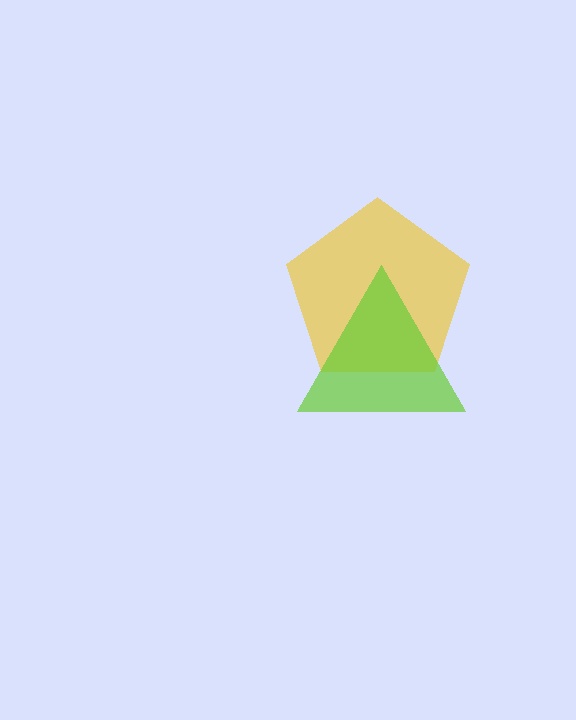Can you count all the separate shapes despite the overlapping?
Yes, there are 2 separate shapes.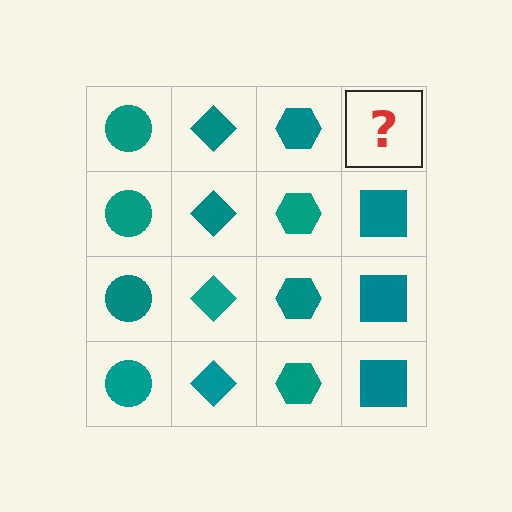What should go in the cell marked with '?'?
The missing cell should contain a teal square.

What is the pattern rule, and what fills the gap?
The rule is that each column has a consistent shape. The gap should be filled with a teal square.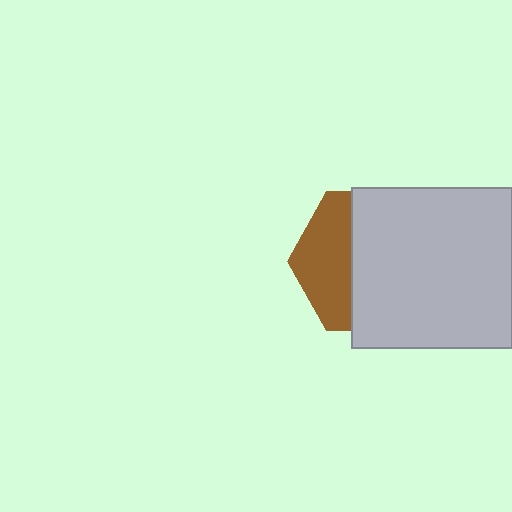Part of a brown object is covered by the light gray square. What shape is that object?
It is a hexagon.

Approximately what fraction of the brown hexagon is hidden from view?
Roughly 63% of the brown hexagon is hidden behind the light gray square.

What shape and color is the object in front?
The object in front is a light gray square.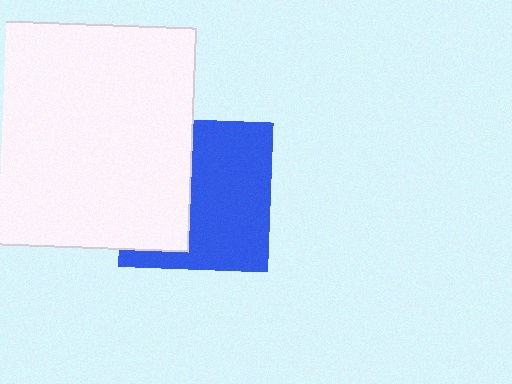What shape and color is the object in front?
The object in front is a white rectangle.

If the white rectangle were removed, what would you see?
You would see the complete blue square.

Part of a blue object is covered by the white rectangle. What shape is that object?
It is a square.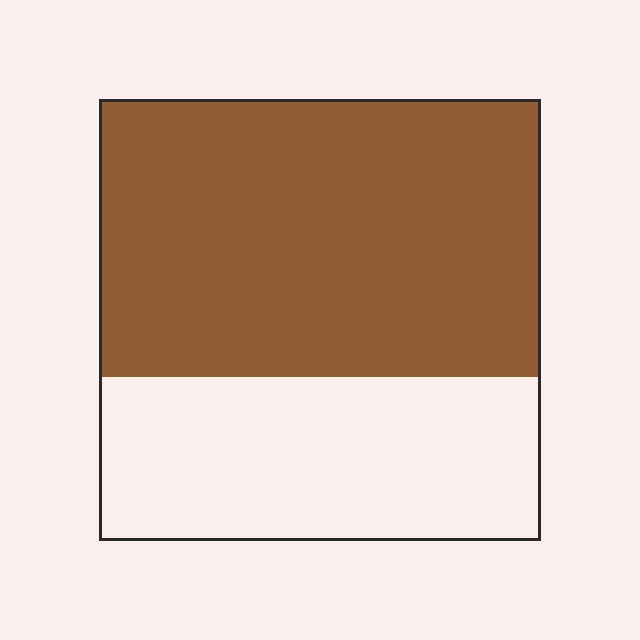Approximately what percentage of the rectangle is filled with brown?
Approximately 65%.